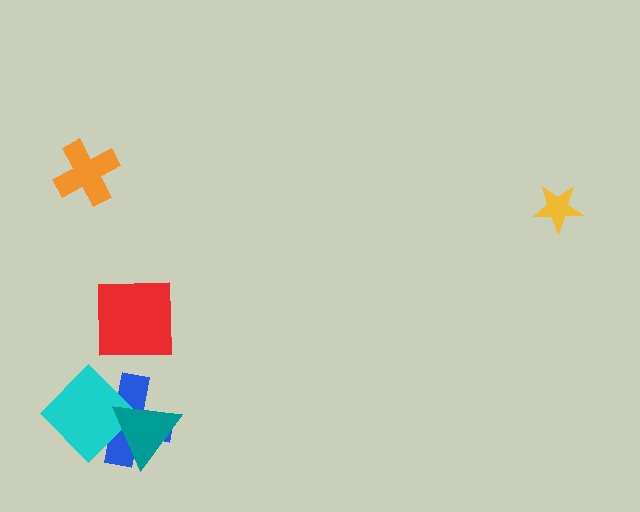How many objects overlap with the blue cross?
2 objects overlap with the blue cross.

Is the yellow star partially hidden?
No, no other shape covers it.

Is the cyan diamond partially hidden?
Yes, it is partially covered by another shape.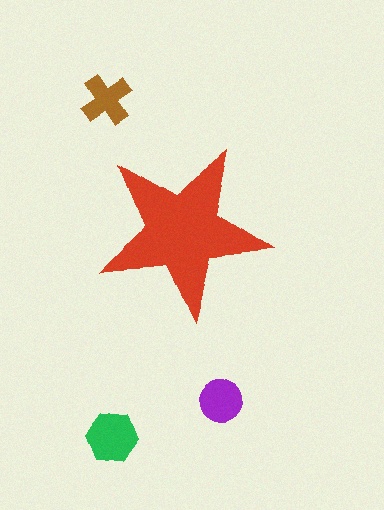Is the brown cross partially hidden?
No, the brown cross is fully visible.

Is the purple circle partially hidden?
No, the purple circle is fully visible.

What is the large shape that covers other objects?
A red star.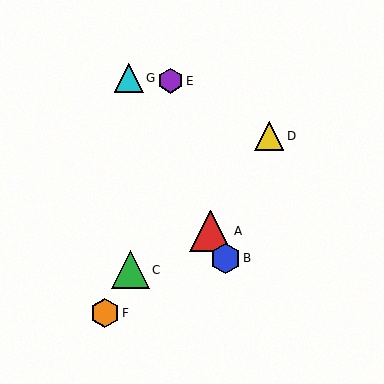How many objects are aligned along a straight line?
3 objects (A, B, G) are aligned along a straight line.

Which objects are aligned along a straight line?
Objects A, B, G are aligned along a straight line.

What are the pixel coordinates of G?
Object G is at (129, 78).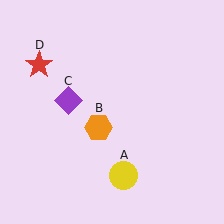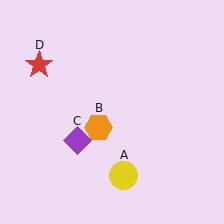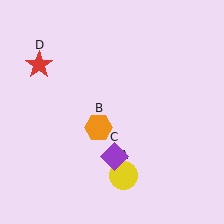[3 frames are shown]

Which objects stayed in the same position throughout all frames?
Yellow circle (object A) and orange hexagon (object B) and red star (object D) remained stationary.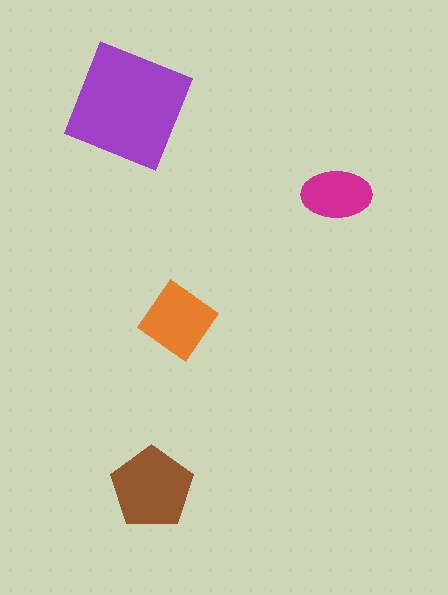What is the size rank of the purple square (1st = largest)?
1st.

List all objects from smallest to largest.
The magenta ellipse, the orange diamond, the brown pentagon, the purple square.